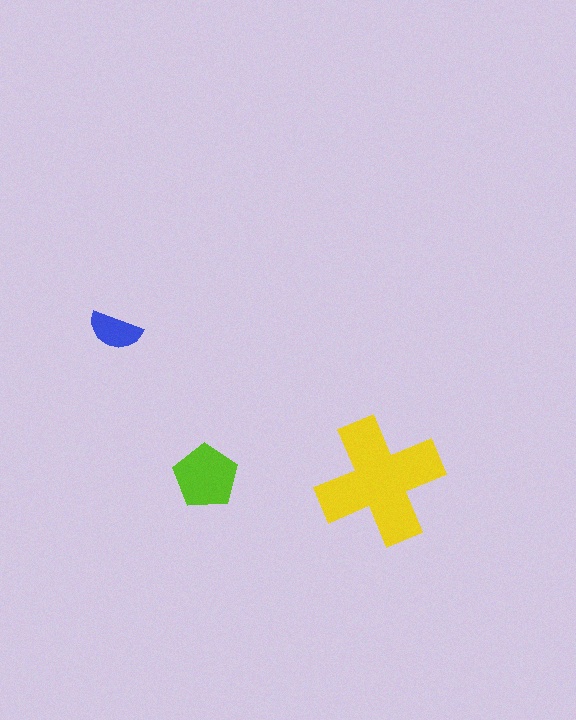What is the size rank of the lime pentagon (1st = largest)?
2nd.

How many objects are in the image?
There are 3 objects in the image.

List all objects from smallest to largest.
The blue semicircle, the lime pentagon, the yellow cross.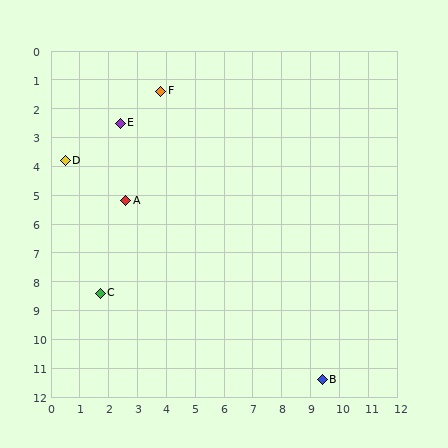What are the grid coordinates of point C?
Point C is at approximately (1.7, 8.4).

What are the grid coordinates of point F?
Point F is at approximately (3.8, 1.4).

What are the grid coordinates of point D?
Point D is at approximately (0.5, 3.8).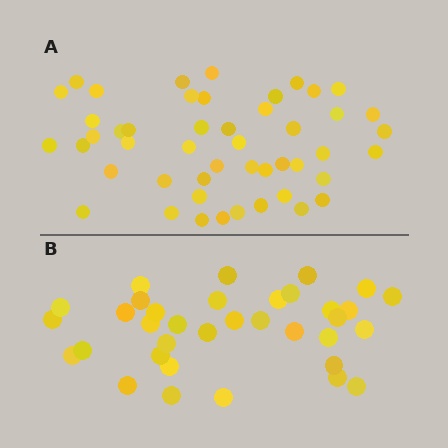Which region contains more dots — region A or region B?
Region A (the top region) has more dots.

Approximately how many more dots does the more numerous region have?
Region A has approximately 15 more dots than region B.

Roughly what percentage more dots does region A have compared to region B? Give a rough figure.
About 35% more.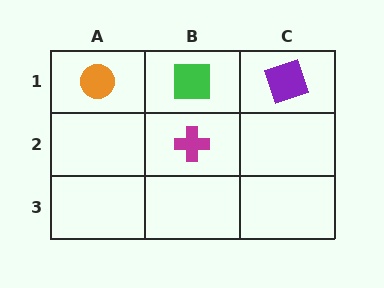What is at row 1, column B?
A green square.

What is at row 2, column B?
A magenta cross.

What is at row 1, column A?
An orange circle.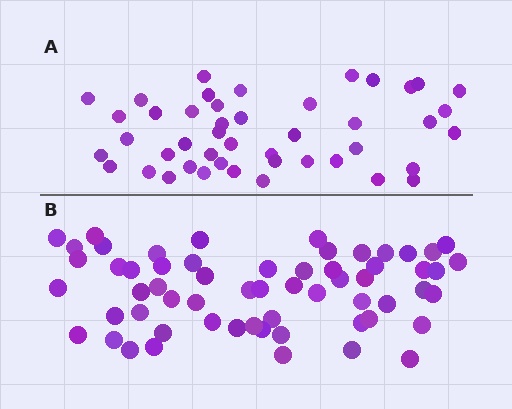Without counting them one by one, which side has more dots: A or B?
Region B (the bottom region) has more dots.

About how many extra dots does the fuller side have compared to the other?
Region B has approximately 15 more dots than region A.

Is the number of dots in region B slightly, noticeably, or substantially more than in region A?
Region B has noticeably more, but not dramatically so. The ratio is roughly 1.3 to 1.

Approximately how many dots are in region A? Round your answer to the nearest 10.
About 40 dots. (The exact count is 45, which rounds to 40.)